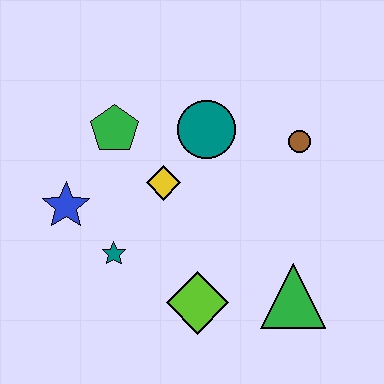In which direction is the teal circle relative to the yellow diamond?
The teal circle is above the yellow diamond.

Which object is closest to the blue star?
The teal star is closest to the blue star.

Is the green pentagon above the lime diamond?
Yes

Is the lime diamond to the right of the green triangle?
No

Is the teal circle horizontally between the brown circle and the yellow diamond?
Yes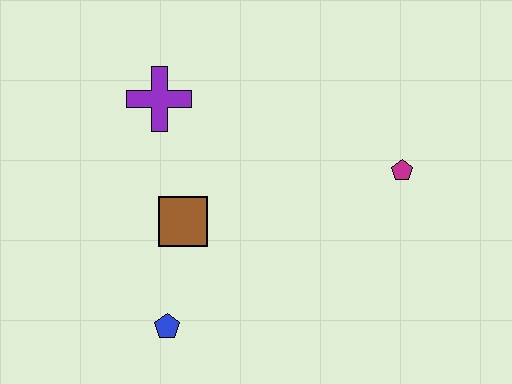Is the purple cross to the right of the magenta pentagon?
No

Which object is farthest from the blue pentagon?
The magenta pentagon is farthest from the blue pentagon.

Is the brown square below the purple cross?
Yes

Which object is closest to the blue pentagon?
The brown square is closest to the blue pentagon.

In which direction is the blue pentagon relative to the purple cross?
The blue pentagon is below the purple cross.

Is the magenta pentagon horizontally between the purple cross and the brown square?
No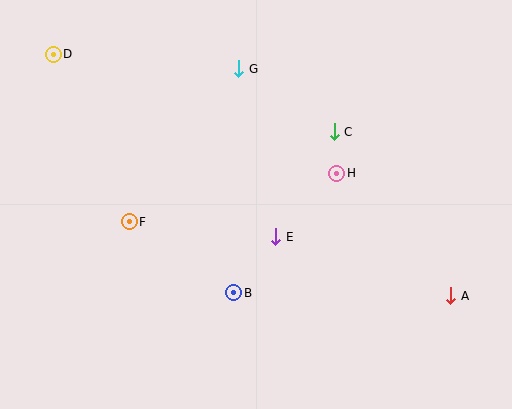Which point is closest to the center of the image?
Point E at (276, 237) is closest to the center.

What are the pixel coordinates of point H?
Point H is at (337, 173).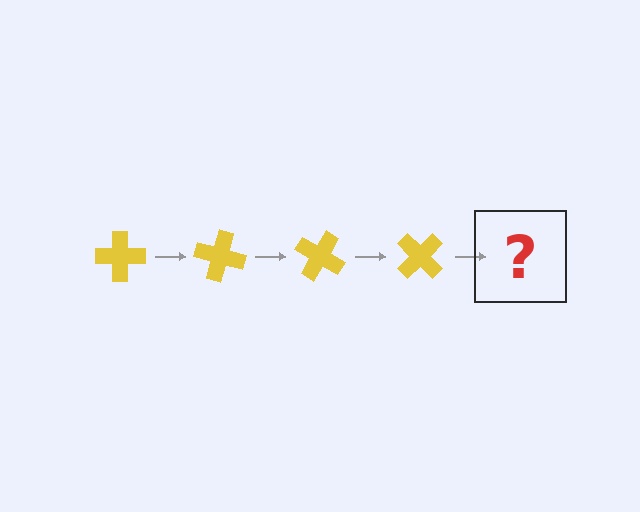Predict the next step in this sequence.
The next step is a yellow cross rotated 60 degrees.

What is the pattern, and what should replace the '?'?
The pattern is that the cross rotates 15 degrees each step. The '?' should be a yellow cross rotated 60 degrees.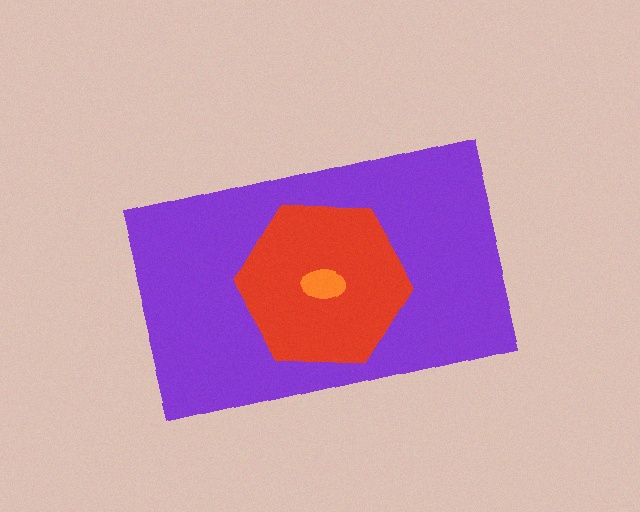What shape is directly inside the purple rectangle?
The red hexagon.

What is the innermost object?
The orange ellipse.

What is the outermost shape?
The purple rectangle.